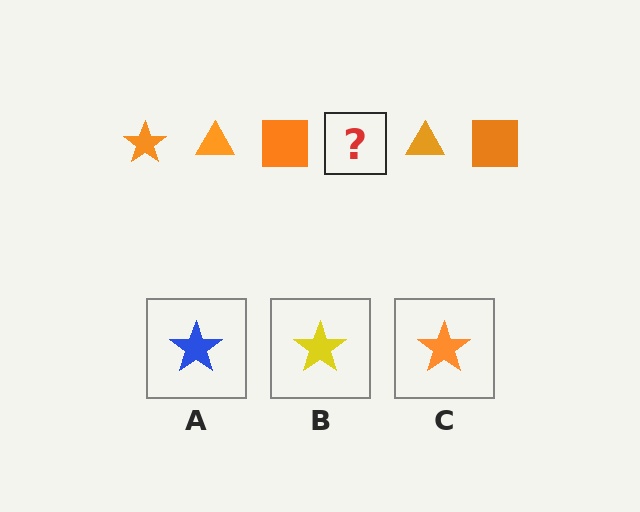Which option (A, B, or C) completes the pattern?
C.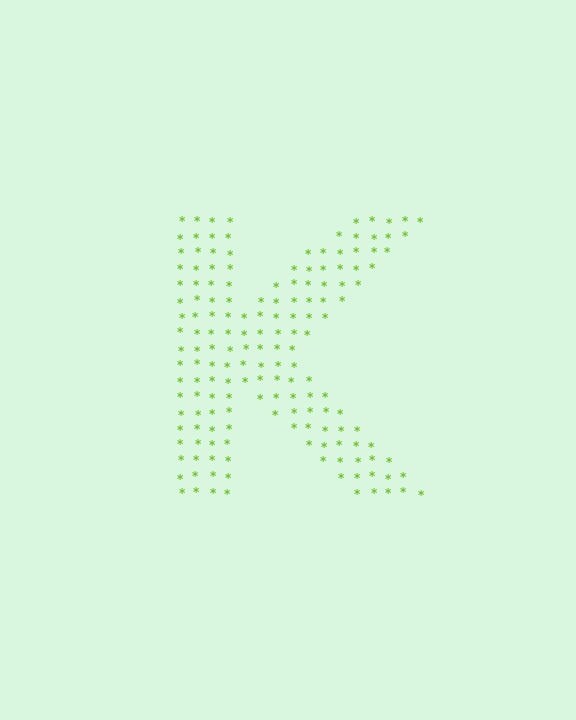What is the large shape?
The large shape is the letter K.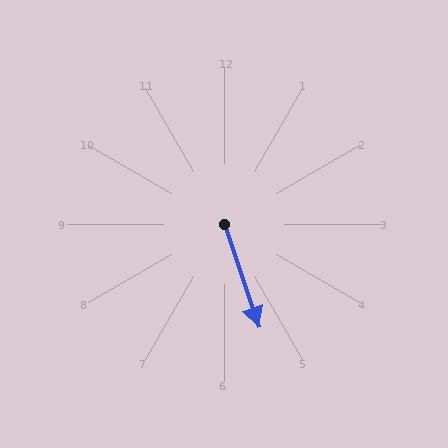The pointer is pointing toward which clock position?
Roughly 5 o'clock.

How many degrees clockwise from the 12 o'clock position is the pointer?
Approximately 161 degrees.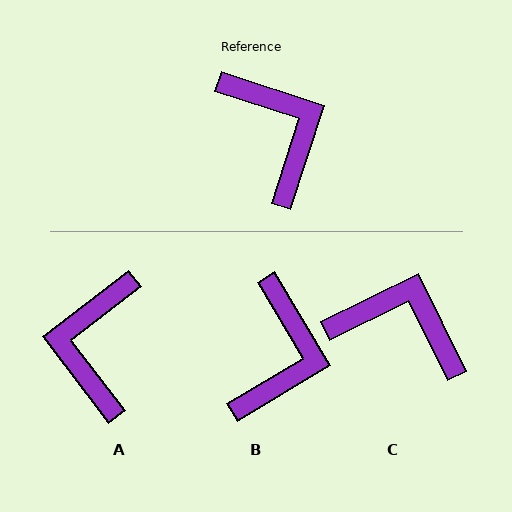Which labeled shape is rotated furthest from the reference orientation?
A, about 146 degrees away.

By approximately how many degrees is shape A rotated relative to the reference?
Approximately 146 degrees counter-clockwise.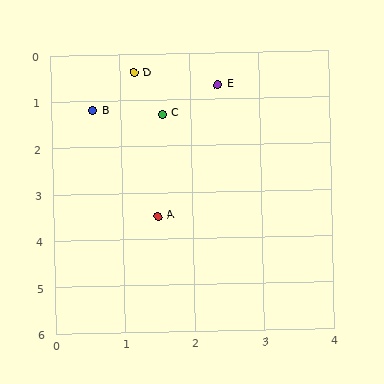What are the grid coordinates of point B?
Point B is at approximately (0.6, 1.2).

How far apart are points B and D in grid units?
Points B and D are about 1.0 grid units apart.